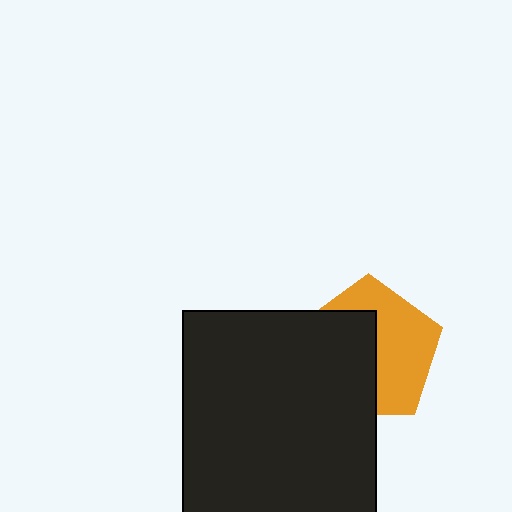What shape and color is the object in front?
The object in front is a black rectangle.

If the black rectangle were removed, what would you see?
You would see the complete orange pentagon.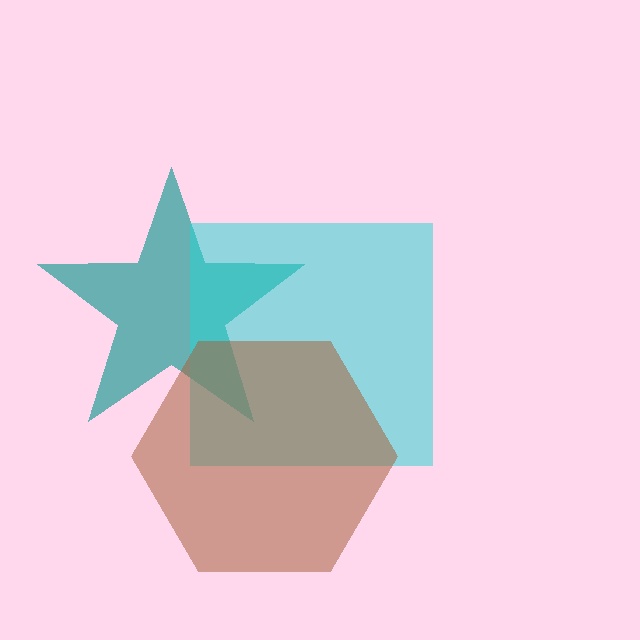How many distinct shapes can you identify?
There are 3 distinct shapes: a teal star, a cyan square, a brown hexagon.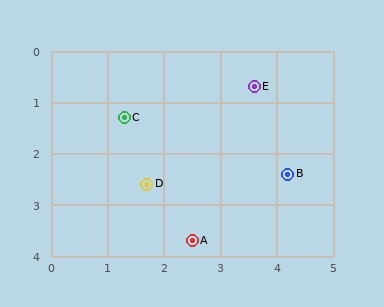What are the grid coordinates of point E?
Point E is at approximately (3.6, 0.7).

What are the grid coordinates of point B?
Point B is at approximately (4.2, 2.4).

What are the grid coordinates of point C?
Point C is at approximately (1.3, 1.3).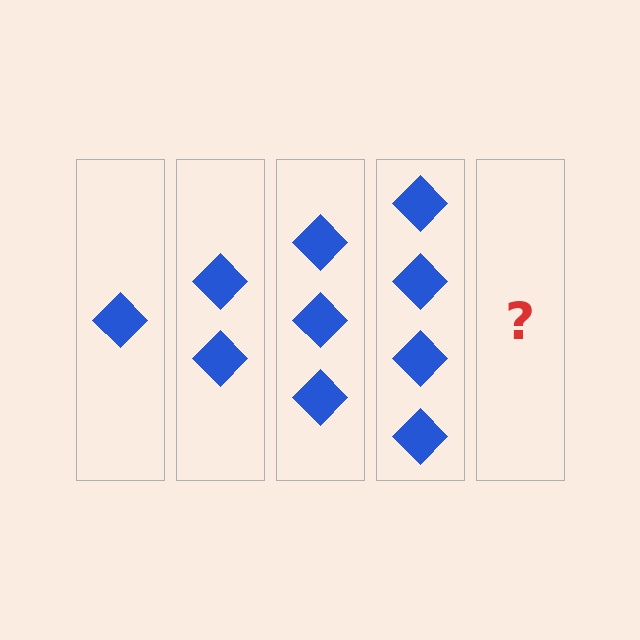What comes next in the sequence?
The next element should be 5 diamonds.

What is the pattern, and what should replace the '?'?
The pattern is that each step adds one more diamond. The '?' should be 5 diamonds.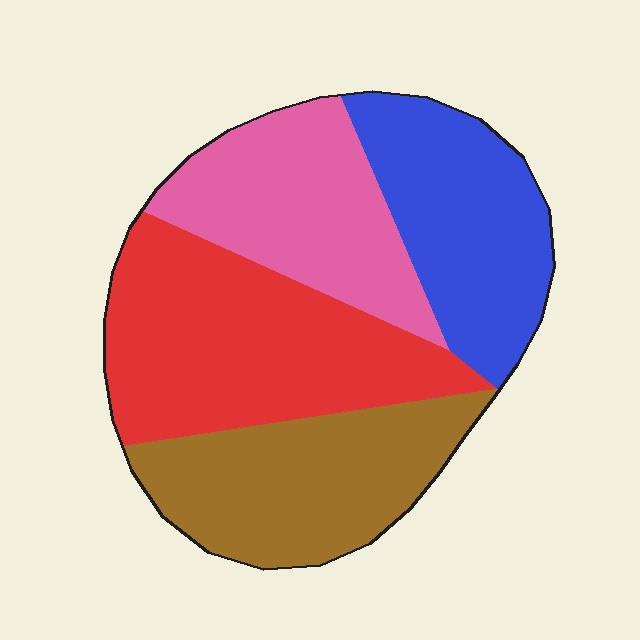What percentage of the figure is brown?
Brown takes up about one quarter (1/4) of the figure.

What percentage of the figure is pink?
Pink takes up less than a quarter of the figure.